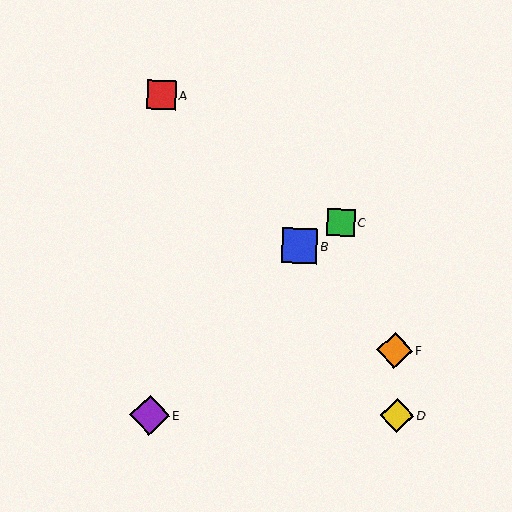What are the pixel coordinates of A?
Object A is at (162, 95).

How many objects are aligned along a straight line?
3 objects (A, B, F) are aligned along a straight line.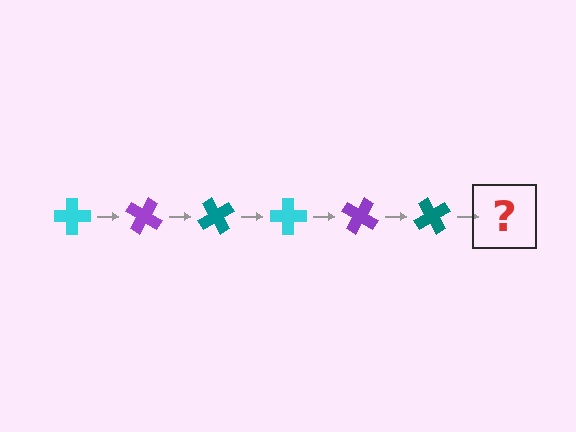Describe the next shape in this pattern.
It should be a cyan cross, rotated 180 degrees from the start.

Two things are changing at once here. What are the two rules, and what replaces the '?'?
The two rules are that it rotates 30 degrees each step and the color cycles through cyan, purple, and teal. The '?' should be a cyan cross, rotated 180 degrees from the start.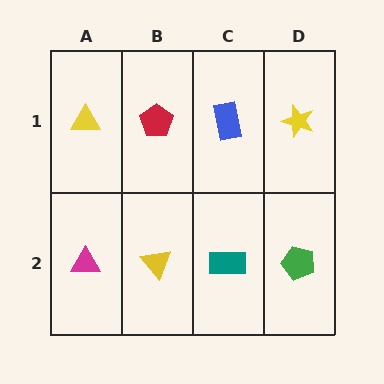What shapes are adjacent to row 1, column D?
A green pentagon (row 2, column D), a blue rectangle (row 1, column C).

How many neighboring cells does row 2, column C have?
3.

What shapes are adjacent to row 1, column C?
A teal rectangle (row 2, column C), a red pentagon (row 1, column B), a yellow star (row 1, column D).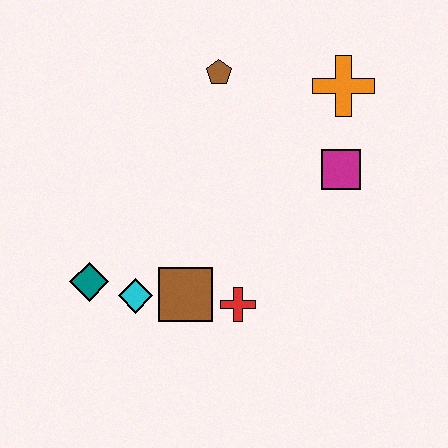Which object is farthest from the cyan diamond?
The orange cross is farthest from the cyan diamond.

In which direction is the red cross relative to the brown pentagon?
The red cross is below the brown pentagon.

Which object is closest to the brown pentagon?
The orange cross is closest to the brown pentagon.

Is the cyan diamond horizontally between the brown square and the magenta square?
No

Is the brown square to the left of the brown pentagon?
Yes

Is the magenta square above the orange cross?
No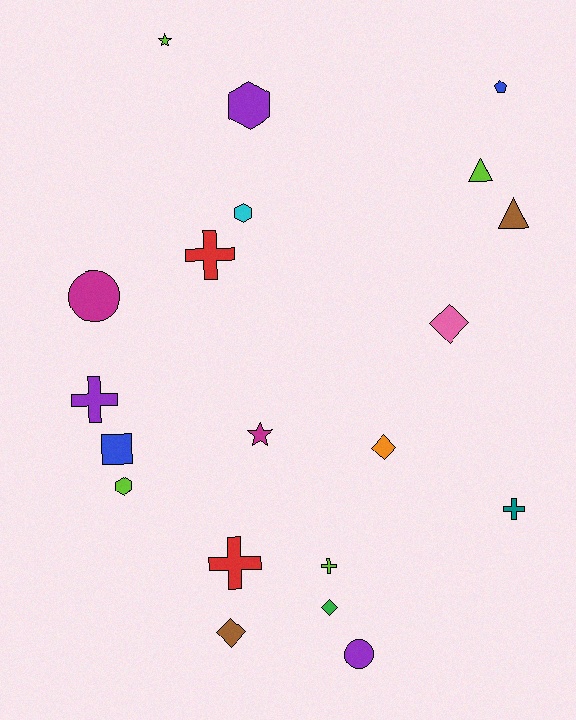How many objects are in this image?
There are 20 objects.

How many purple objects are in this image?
There are 3 purple objects.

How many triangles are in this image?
There are 2 triangles.